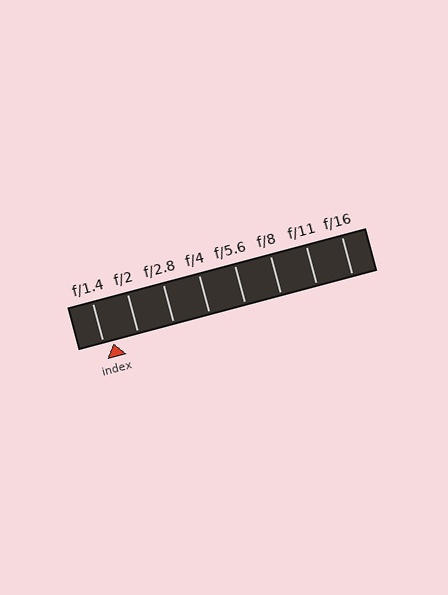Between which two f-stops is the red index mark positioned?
The index mark is between f/1.4 and f/2.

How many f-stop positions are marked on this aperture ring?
There are 8 f-stop positions marked.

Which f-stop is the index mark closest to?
The index mark is closest to f/1.4.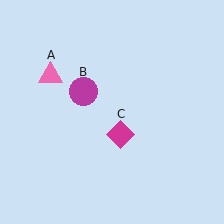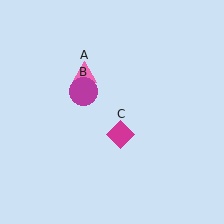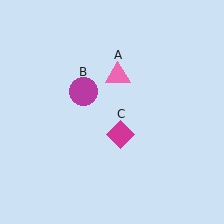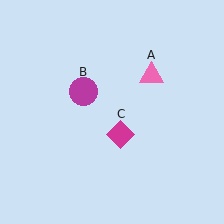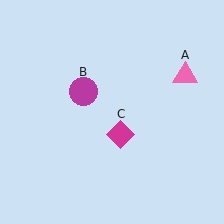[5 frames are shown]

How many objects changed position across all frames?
1 object changed position: pink triangle (object A).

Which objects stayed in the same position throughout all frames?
Magenta circle (object B) and magenta diamond (object C) remained stationary.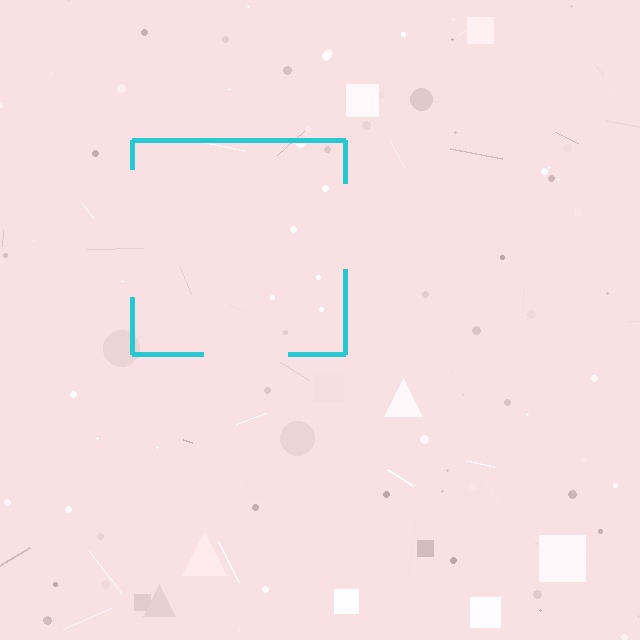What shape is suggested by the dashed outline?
The dashed outline suggests a square.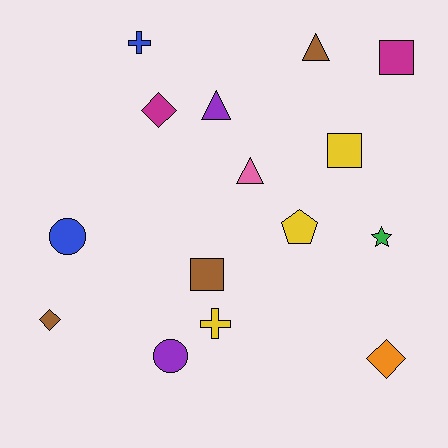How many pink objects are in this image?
There is 1 pink object.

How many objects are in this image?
There are 15 objects.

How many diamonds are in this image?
There are 3 diamonds.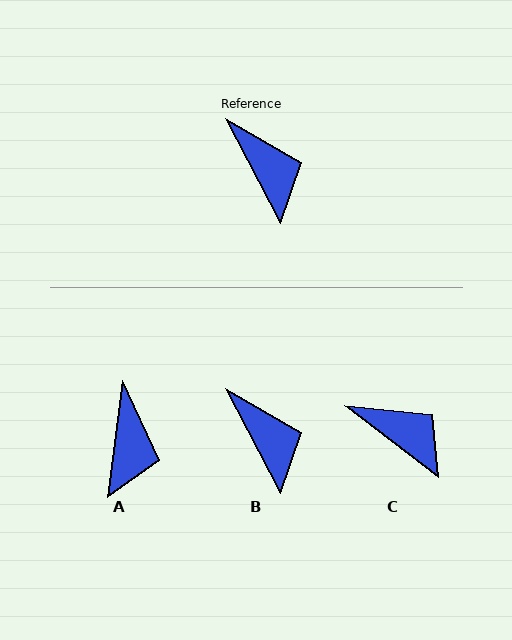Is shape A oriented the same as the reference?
No, it is off by about 35 degrees.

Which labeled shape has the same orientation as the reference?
B.